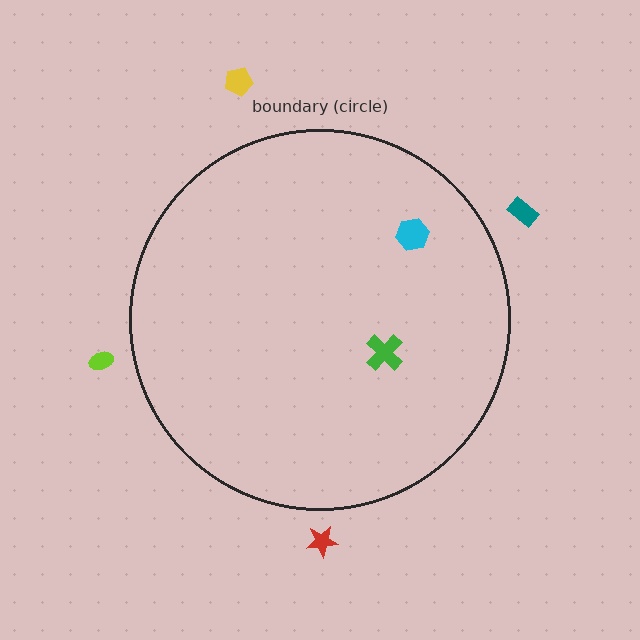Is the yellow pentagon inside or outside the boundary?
Outside.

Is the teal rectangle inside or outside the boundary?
Outside.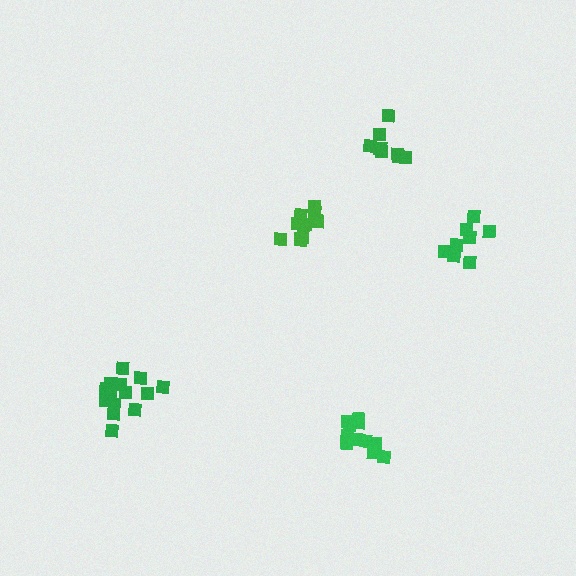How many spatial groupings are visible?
There are 5 spatial groupings.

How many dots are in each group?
Group 1: 11 dots, Group 2: 14 dots, Group 3: 8 dots, Group 4: 10 dots, Group 5: 8 dots (51 total).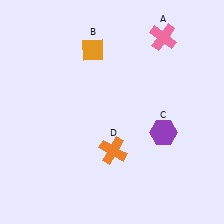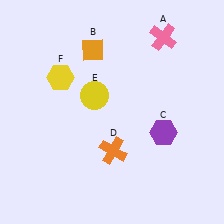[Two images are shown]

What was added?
A yellow circle (E), a yellow hexagon (F) were added in Image 2.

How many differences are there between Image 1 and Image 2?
There are 2 differences between the two images.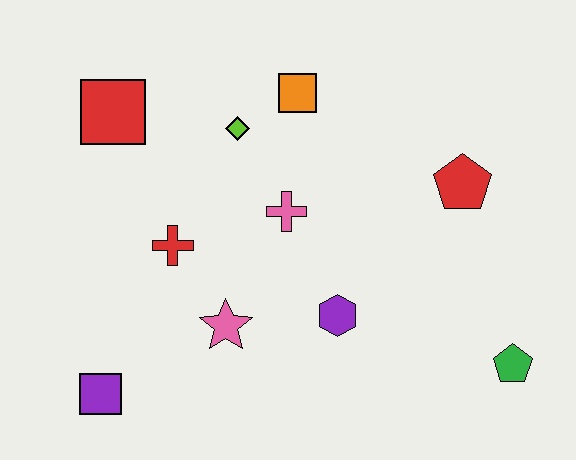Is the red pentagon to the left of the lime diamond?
No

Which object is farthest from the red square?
The green pentagon is farthest from the red square.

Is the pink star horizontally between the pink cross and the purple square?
Yes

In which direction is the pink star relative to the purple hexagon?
The pink star is to the left of the purple hexagon.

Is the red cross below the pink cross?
Yes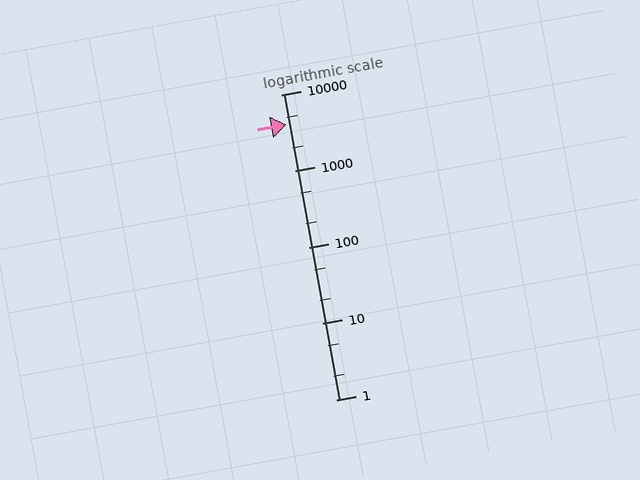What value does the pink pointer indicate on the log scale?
The pointer indicates approximately 4000.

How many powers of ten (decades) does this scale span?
The scale spans 4 decades, from 1 to 10000.